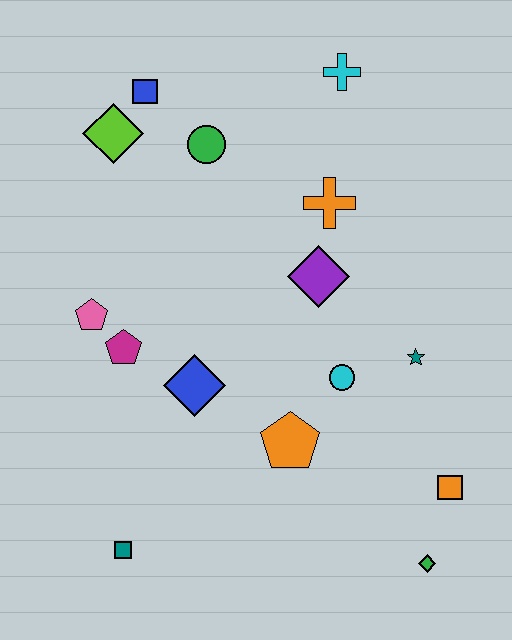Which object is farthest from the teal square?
The cyan cross is farthest from the teal square.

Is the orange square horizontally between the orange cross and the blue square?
No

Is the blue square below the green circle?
No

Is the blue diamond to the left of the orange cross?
Yes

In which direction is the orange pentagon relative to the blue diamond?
The orange pentagon is to the right of the blue diamond.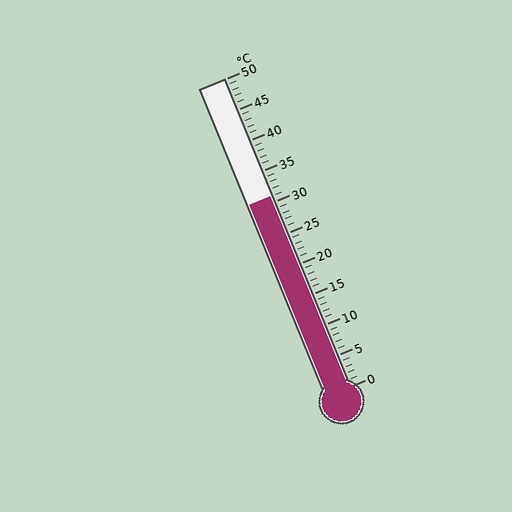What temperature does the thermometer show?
The thermometer shows approximately 31°C.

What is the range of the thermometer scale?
The thermometer scale ranges from 0°C to 50°C.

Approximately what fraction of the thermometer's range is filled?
The thermometer is filled to approximately 60% of its range.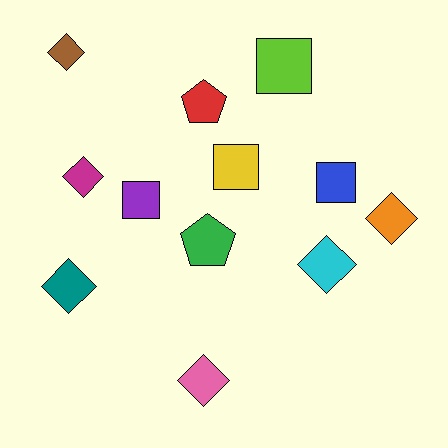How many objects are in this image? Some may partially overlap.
There are 12 objects.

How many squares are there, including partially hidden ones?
There are 4 squares.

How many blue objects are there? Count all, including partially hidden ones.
There is 1 blue object.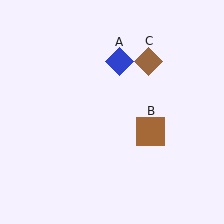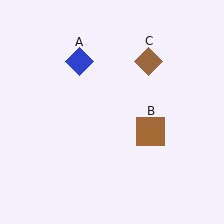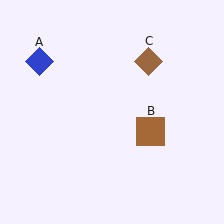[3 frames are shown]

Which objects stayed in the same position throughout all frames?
Brown square (object B) and brown diamond (object C) remained stationary.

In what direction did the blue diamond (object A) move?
The blue diamond (object A) moved left.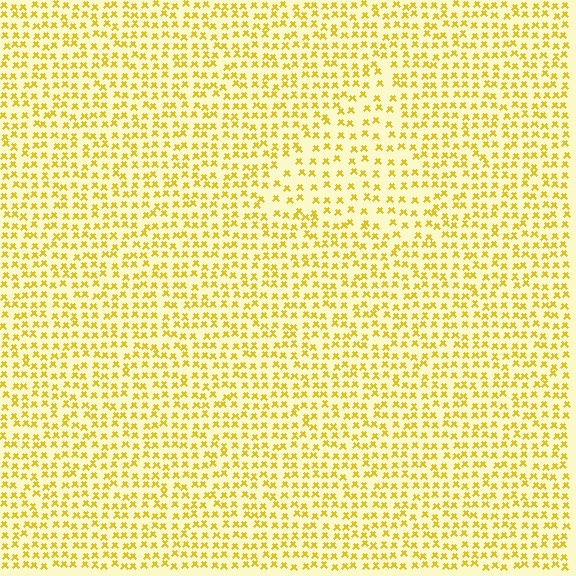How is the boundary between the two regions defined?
The boundary is defined by a change in element density (approximately 1.6x ratio). All elements are the same color, size, and shape.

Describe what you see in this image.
The image contains small yellow elements arranged at two different densities. A triangle-shaped region is visible where the elements are less densely packed than the surrounding area.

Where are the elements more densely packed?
The elements are more densely packed outside the triangle boundary.